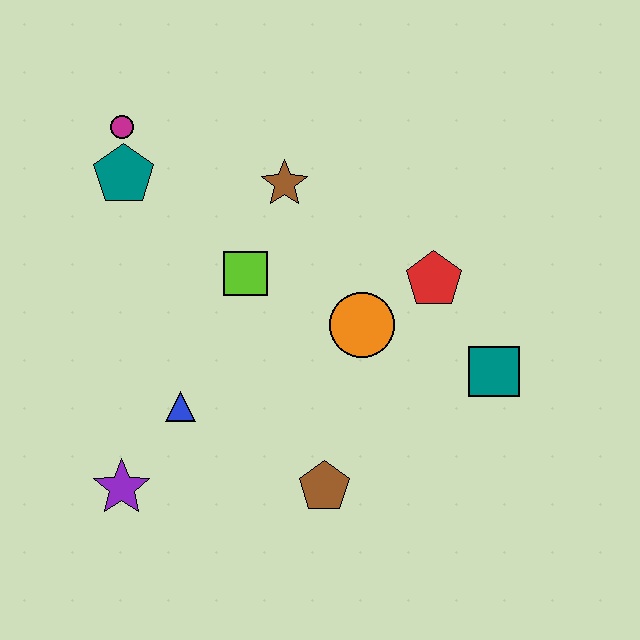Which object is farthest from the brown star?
The purple star is farthest from the brown star.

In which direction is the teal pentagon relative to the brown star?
The teal pentagon is to the left of the brown star.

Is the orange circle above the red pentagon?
No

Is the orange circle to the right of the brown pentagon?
Yes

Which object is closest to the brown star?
The lime square is closest to the brown star.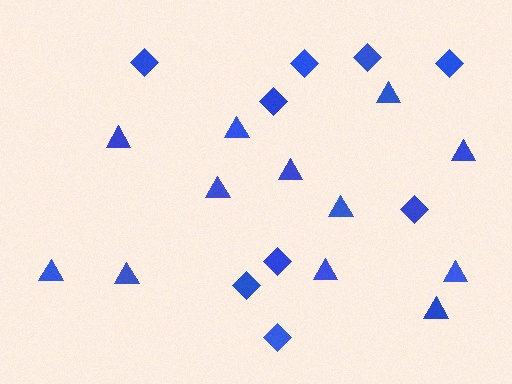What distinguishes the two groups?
There are 2 groups: one group of diamonds (9) and one group of triangles (12).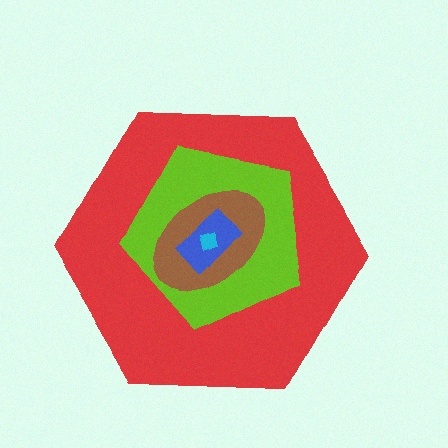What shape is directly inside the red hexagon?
The lime pentagon.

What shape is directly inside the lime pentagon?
The brown ellipse.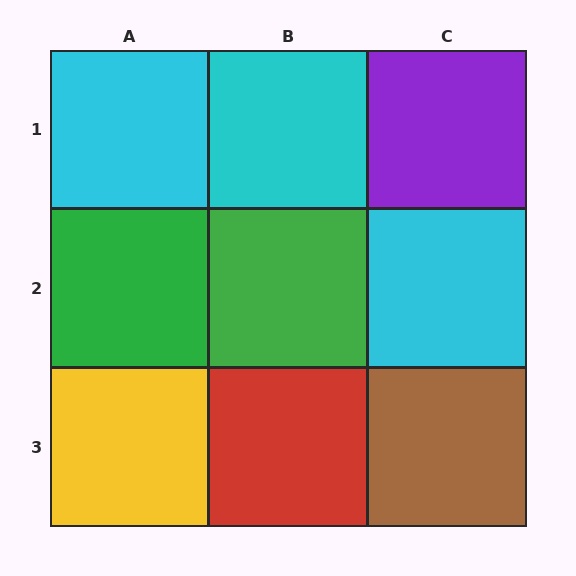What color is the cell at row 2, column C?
Cyan.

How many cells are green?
2 cells are green.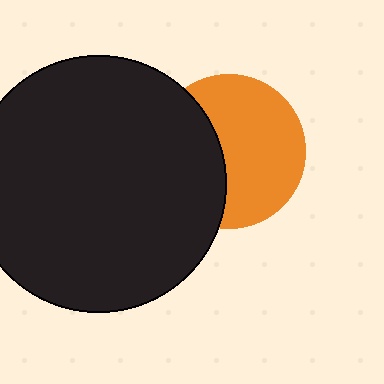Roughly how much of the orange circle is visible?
About half of it is visible (roughly 61%).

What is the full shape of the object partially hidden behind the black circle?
The partially hidden object is an orange circle.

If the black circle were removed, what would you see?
You would see the complete orange circle.